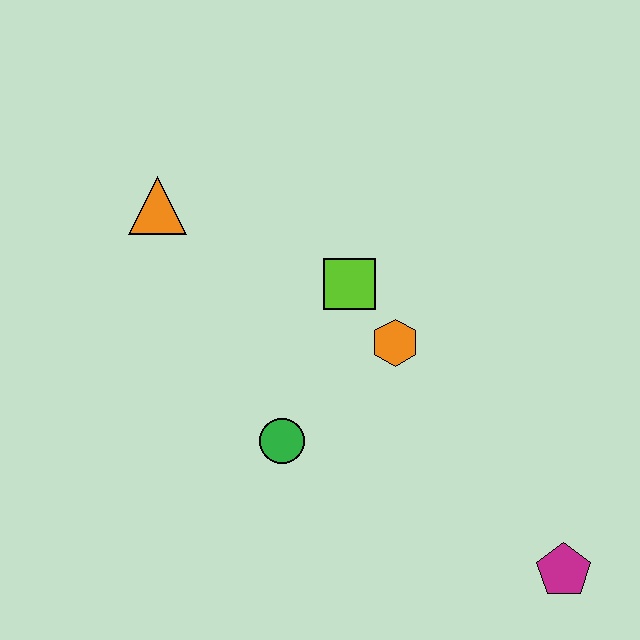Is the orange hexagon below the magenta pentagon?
No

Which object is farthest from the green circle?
The magenta pentagon is farthest from the green circle.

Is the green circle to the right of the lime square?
No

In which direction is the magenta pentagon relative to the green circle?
The magenta pentagon is to the right of the green circle.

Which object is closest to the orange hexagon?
The lime square is closest to the orange hexagon.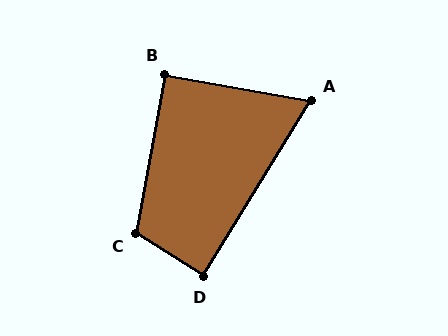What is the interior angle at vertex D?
Approximately 90 degrees (approximately right).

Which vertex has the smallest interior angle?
A, at approximately 68 degrees.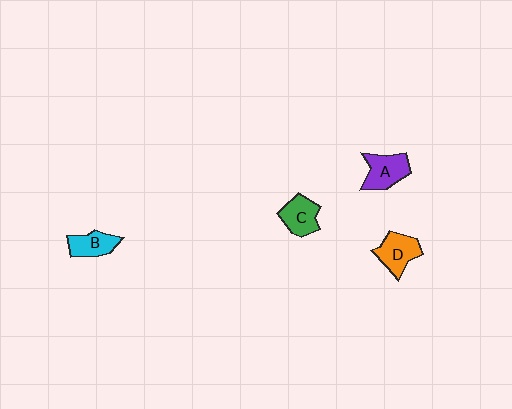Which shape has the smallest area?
Shape B (cyan).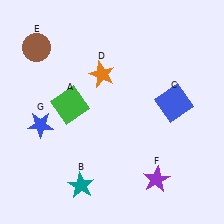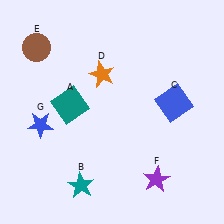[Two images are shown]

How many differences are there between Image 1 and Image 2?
There is 1 difference between the two images.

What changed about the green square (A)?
In Image 1, A is green. In Image 2, it changed to teal.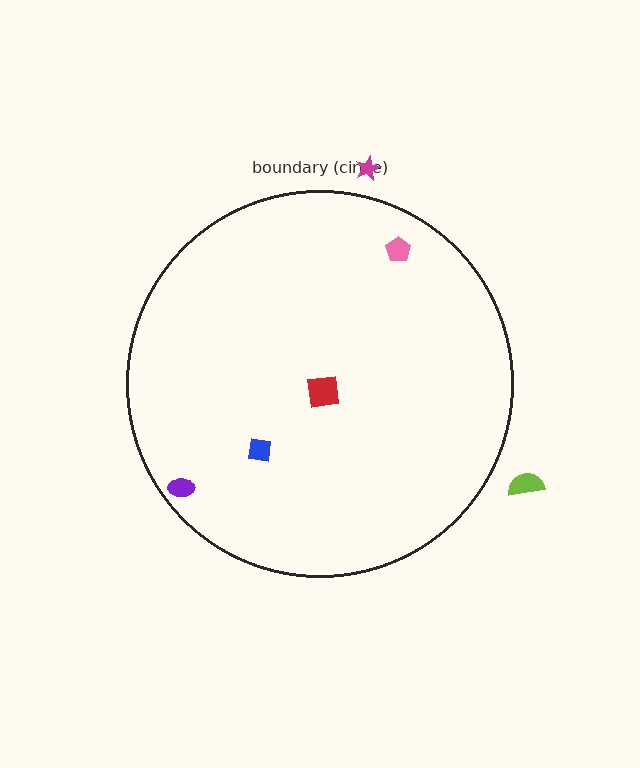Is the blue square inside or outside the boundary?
Inside.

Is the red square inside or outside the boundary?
Inside.